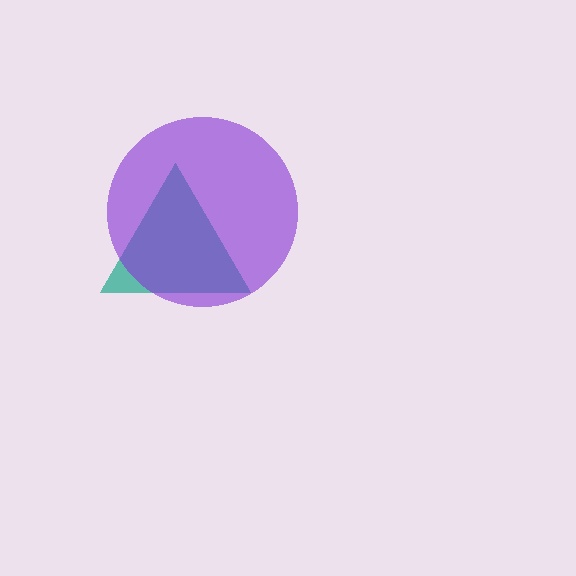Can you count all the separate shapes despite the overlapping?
Yes, there are 2 separate shapes.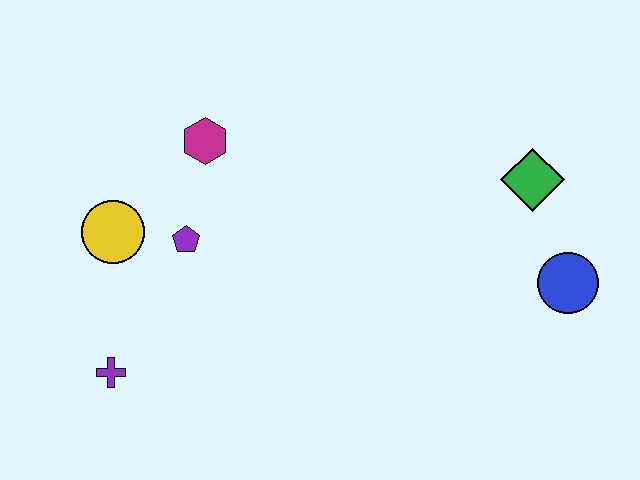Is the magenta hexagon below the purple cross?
No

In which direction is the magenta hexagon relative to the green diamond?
The magenta hexagon is to the left of the green diamond.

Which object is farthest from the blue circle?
The purple cross is farthest from the blue circle.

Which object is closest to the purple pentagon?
The yellow circle is closest to the purple pentagon.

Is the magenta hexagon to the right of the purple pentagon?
Yes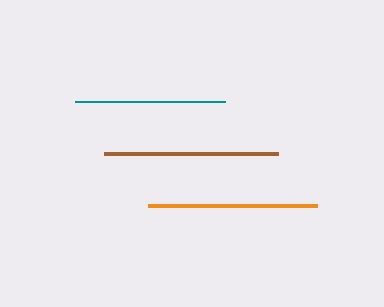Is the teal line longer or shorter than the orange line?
The orange line is longer than the teal line.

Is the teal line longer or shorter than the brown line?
The brown line is longer than the teal line.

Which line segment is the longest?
The brown line is the longest at approximately 174 pixels.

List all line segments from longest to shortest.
From longest to shortest: brown, orange, teal.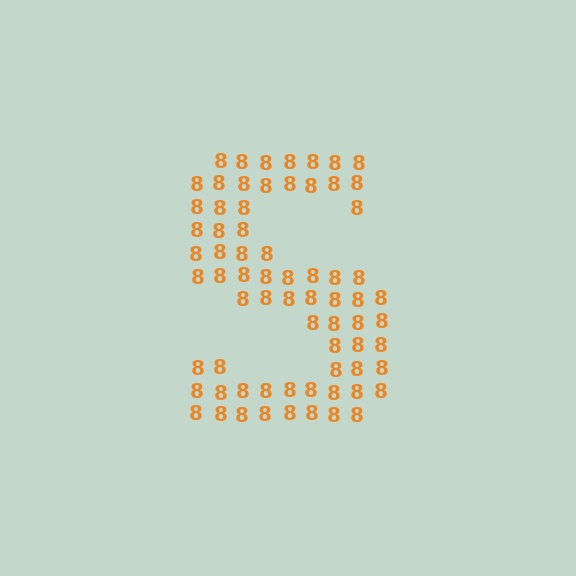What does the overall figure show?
The overall figure shows the letter S.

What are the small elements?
The small elements are digit 8's.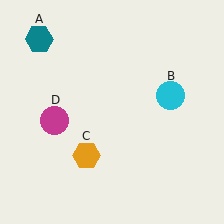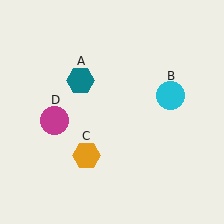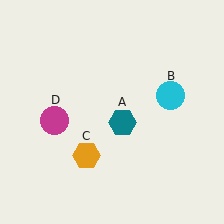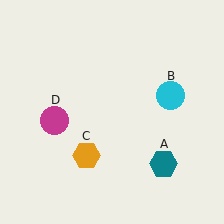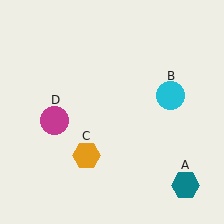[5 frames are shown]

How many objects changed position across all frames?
1 object changed position: teal hexagon (object A).